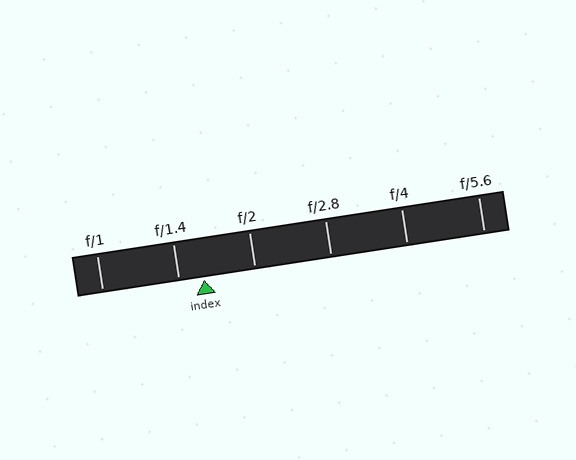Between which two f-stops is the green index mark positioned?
The index mark is between f/1.4 and f/2.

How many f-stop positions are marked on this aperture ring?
There are 6 f-stop positions marked.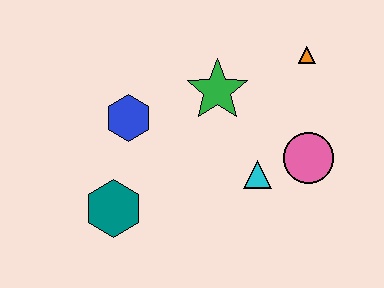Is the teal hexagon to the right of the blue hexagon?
No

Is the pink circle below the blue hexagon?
Yes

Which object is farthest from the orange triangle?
The teal hexagon is farthest from the orange triangle.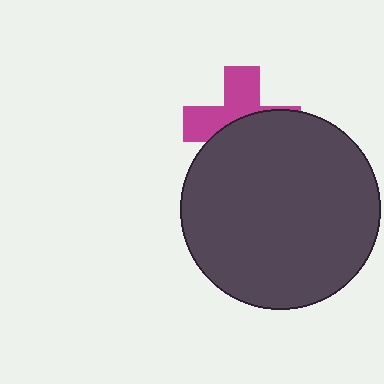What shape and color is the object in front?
The object in front is a dark gray circle.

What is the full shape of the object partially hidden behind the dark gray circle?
The partially hidden object is a magenta cross.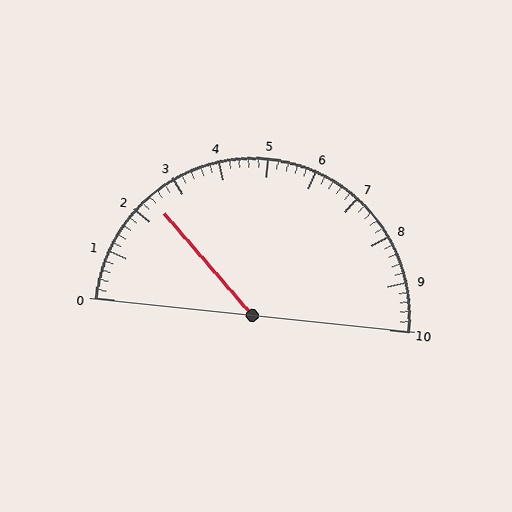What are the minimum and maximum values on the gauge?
The gauge ranges from 0 to 10.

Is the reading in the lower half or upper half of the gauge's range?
The reading is in the lower half of the range (0 to 10).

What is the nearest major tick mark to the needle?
The nearest major tick mark is 2.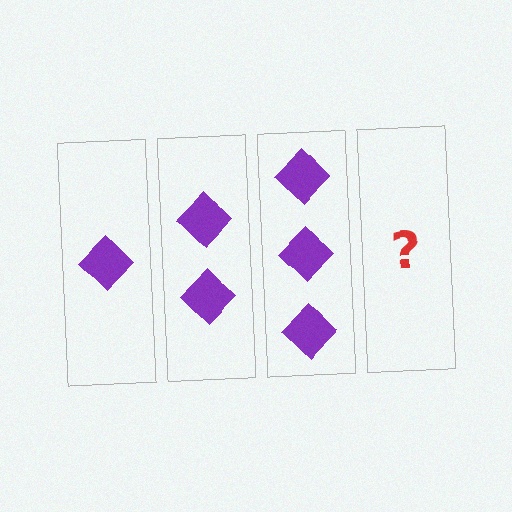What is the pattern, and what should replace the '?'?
The pattern is that each step adds one more diamond. The '?' should be 4 diamonds.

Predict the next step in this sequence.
The next step is 4 diamonds.